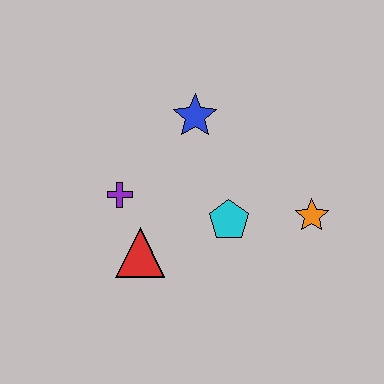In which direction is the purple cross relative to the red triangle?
The purple cross is above the red triangle.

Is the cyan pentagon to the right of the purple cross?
Yes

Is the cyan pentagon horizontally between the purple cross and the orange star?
Yes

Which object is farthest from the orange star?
The purple cross is farthest from the orange star.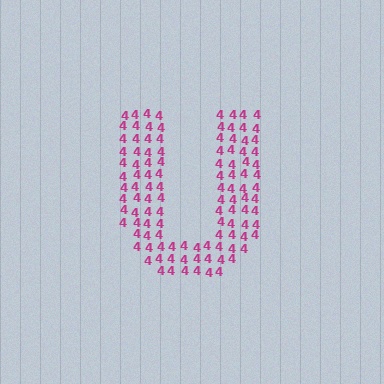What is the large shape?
The large shape is the letter U.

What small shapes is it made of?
It is made of small digit 4's.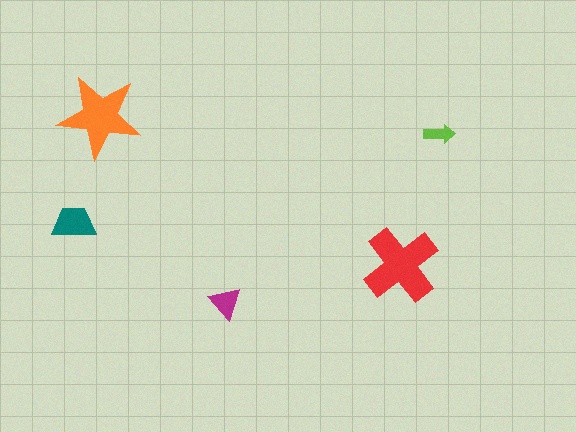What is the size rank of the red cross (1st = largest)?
1st.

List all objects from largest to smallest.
The red cross, the orange star, the teal trapezoid, the magenta triangle, the lime arrow.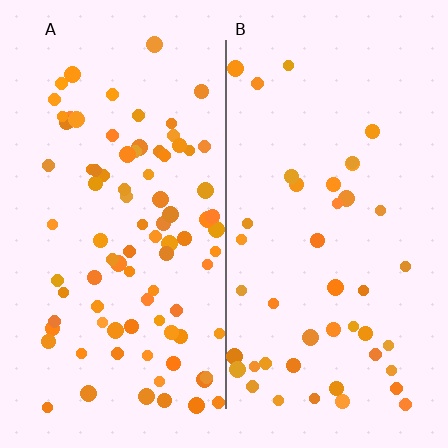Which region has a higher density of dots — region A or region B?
A (the left).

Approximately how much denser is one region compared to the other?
Approximately 2.0× — region A over region B.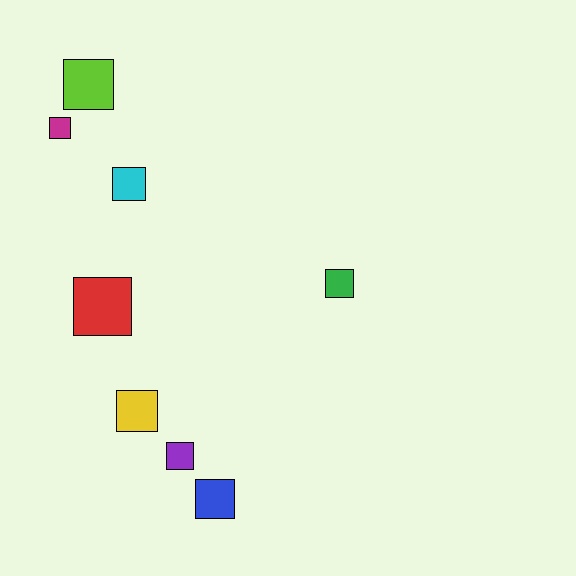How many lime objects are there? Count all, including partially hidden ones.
There is 1 lime object.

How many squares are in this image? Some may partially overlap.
There are 8 squares.